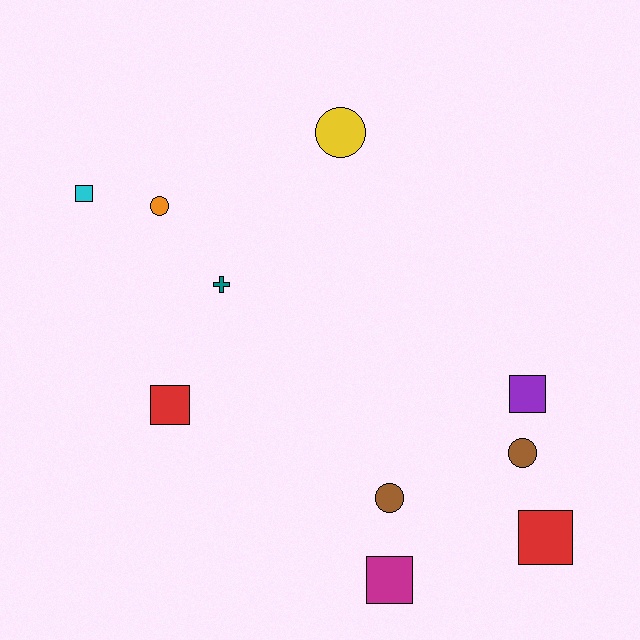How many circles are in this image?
There are 4 circles.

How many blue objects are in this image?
There are no blue objects.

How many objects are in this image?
There are 10 objects.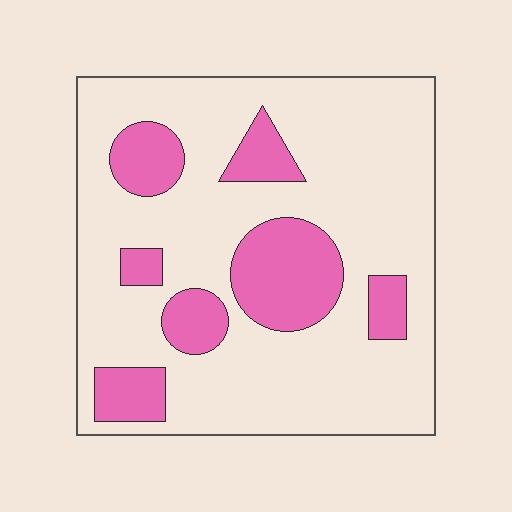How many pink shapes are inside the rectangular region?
7.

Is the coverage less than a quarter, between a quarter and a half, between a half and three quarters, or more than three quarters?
Less than a quarter.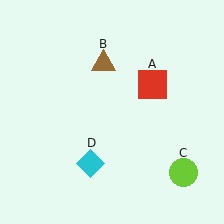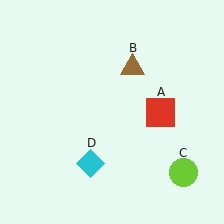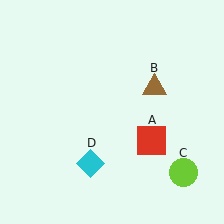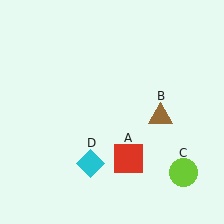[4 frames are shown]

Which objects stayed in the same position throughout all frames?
Lime circle (object C) and cyan diamond (object D) remained stationary.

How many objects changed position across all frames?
2 objects changed position: red square (object A), brown triangle (object B).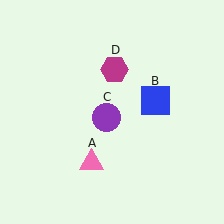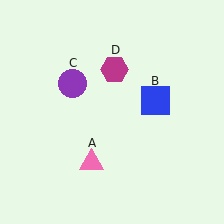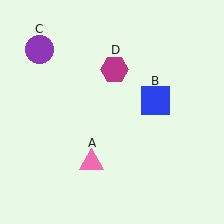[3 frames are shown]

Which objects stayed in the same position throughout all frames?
Pink triangle (object A) and blue square (object B) and magenta hexagon (object D) remained stationary.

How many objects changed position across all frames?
1 object changed position: purple circle (object C).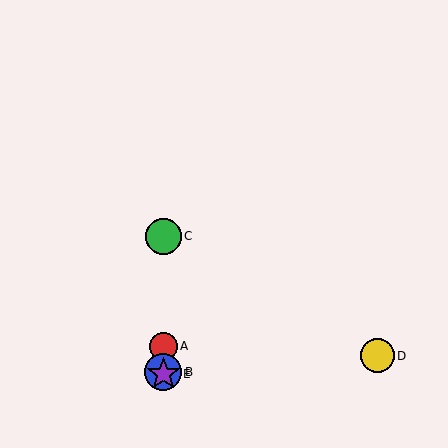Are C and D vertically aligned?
No, C is at x≈163 and D is at x≈377.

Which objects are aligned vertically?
Objects A, B, C, E are aligned vertically.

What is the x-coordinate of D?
Object D is at x≈377.